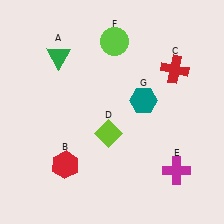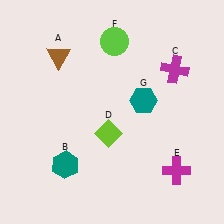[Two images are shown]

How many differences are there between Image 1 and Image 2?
There are 3 differences between the two images.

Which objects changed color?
A changed from green to brown. B changed from red to teal. C changed from red to magenta.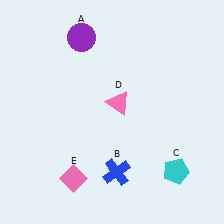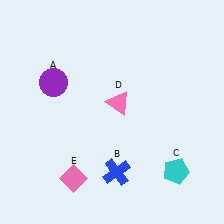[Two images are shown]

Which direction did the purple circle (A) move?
The purple circle (A) moved down.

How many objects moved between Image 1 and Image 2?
1 object moved between the two images.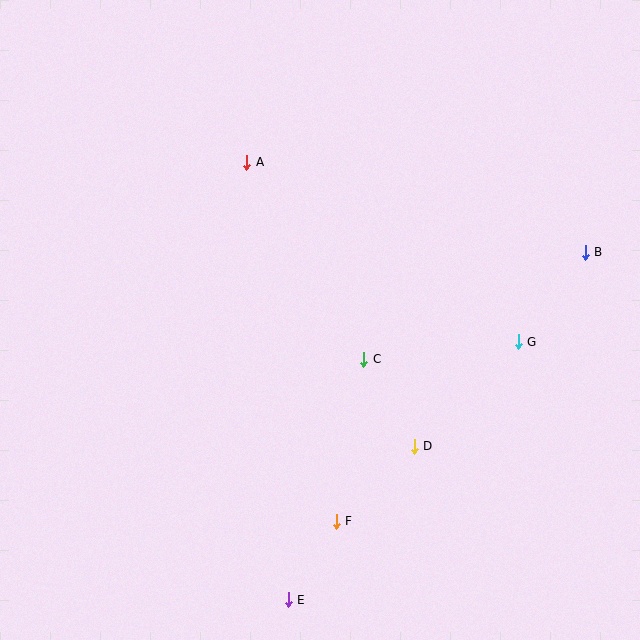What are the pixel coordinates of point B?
Point B is at (585, 252).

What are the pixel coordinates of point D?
Point D is at (414, 446).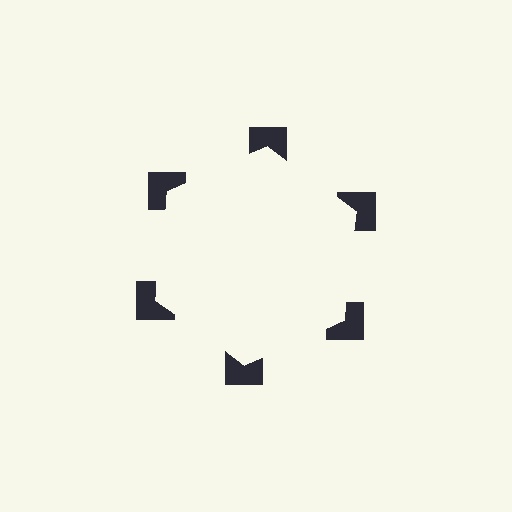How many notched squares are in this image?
There are 6 — one at each vertex of the illusory hexagon.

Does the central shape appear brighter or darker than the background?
It typically appears slightly brighter than the background, even though no actual brightness change is drawn.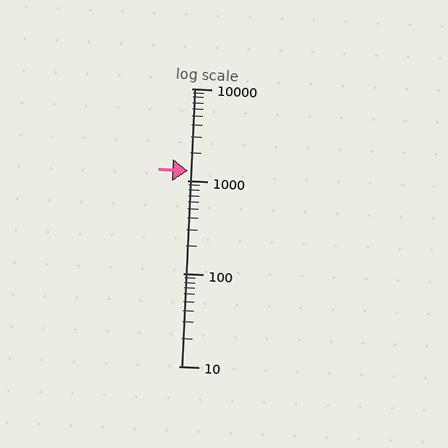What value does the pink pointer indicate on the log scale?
The pointer indicates approximately 1300.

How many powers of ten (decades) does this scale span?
The scale spans 3 decades, from 10 to 10000.